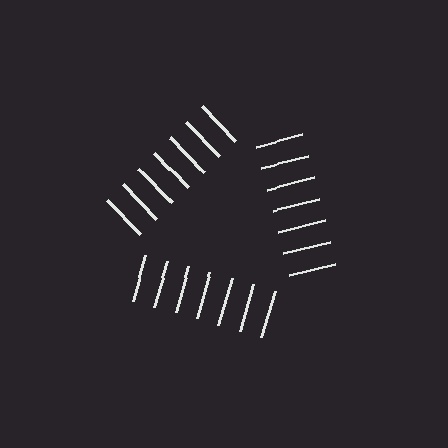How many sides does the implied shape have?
3 sides — the line-ends trace a triangle.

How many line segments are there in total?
21 — 7 along each of the 3 edges.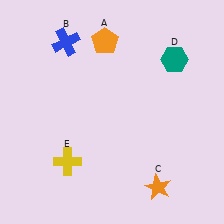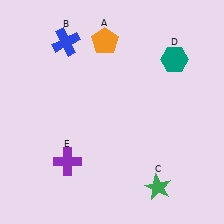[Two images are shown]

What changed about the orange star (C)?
In Image 1, C is orange. In Image 2, it changed to green.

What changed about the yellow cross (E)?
In Image 1, E is yellow. In Image 2, it changed to purple.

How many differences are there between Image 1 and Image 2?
There are 2 differences between the two images.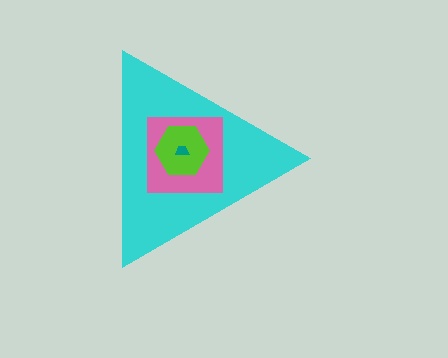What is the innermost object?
The teal trapezoid.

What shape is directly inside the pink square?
The lime hexagon.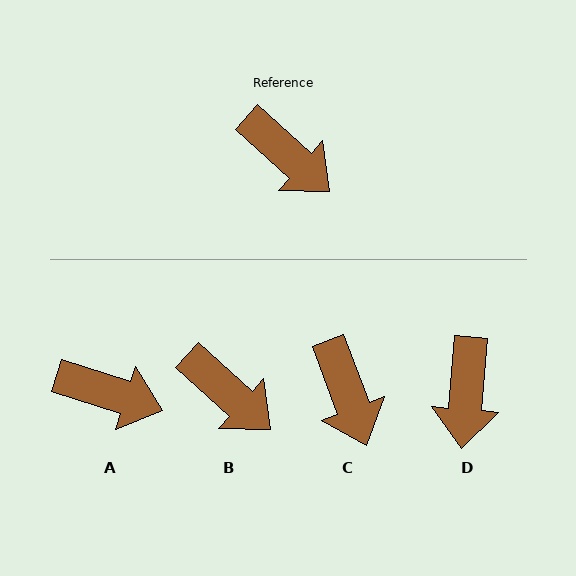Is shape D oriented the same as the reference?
No, it is off by about 53 degrees.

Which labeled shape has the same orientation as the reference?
B.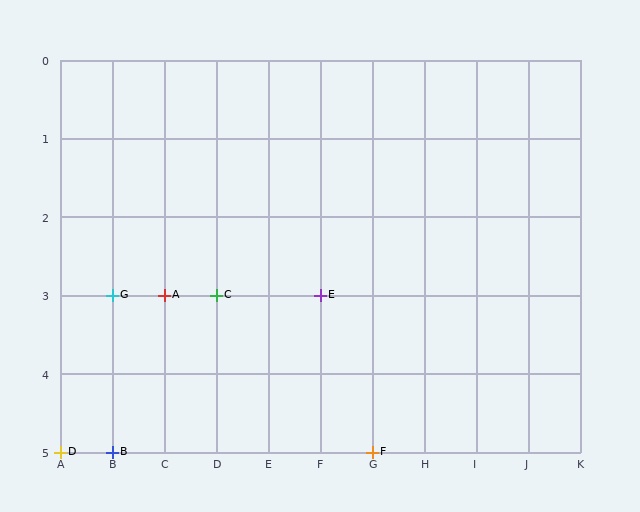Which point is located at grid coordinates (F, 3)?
Point E is at (F, 3).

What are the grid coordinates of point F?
Point F is at grid coordinates (G, 5).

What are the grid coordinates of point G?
Point G is at grid coordinates (B, 3).